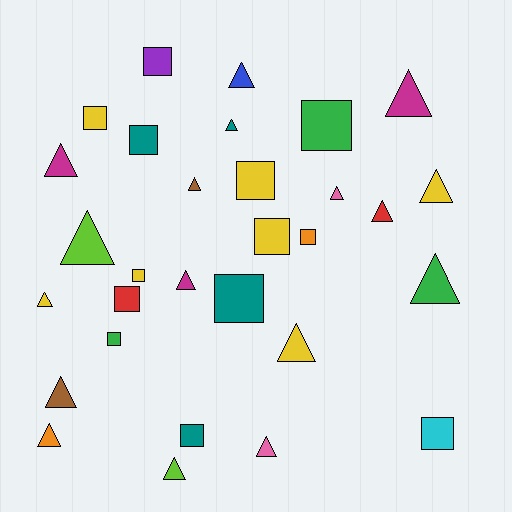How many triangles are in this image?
There are 17 triangles.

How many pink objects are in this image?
There are 2 pink objects.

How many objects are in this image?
There are 30 objects.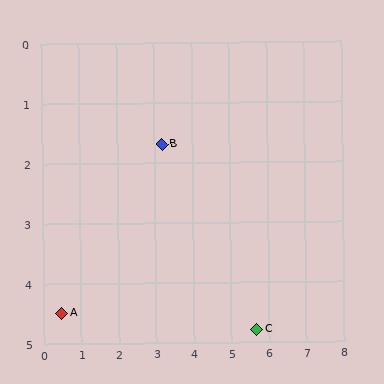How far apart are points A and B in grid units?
Points A and B are about 3.9 grid units apart.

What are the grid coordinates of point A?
Point A is at approximately (0.5, 4.5).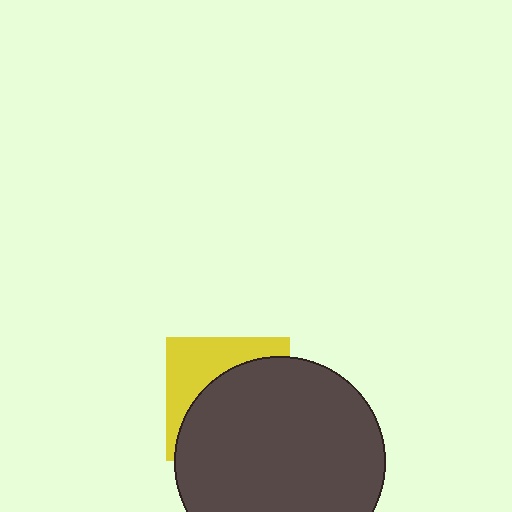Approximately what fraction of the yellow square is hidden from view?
Roughly 64% of the yellow square is hidden behind the dark gray circle.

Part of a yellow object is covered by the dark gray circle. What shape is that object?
It is a square.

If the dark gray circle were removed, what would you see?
You would see the complete yellow square.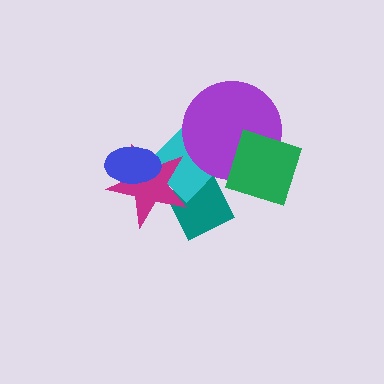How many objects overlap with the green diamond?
1 object overlaps with the green diamond.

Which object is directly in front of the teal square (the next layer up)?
The cyan diamond is directly in front of the teal square.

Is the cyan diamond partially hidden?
Yes, it is partially covered by another shape.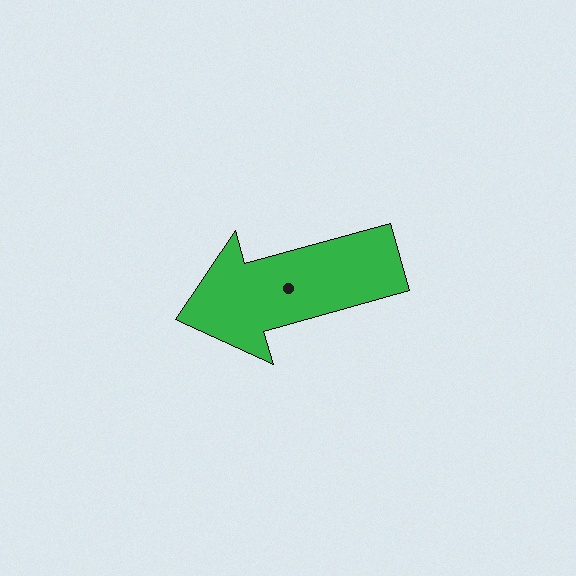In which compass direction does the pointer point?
West.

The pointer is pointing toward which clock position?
Roughly 8 o'clock.